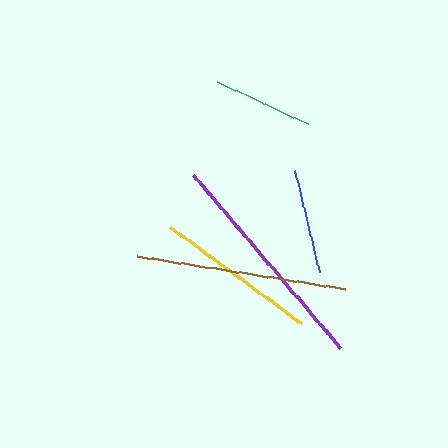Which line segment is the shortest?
The green line is the shortest at approximately 100 pixels.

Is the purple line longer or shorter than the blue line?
The purple line is longer than the blue line.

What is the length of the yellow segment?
The yellow segment is approximately 164 pixels long.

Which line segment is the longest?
The purple line is the longest at approximately 227 pixels.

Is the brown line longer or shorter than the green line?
The brown line is longer than the green line.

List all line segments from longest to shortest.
From longest to shortest: purple, brown, yellow, blue, green.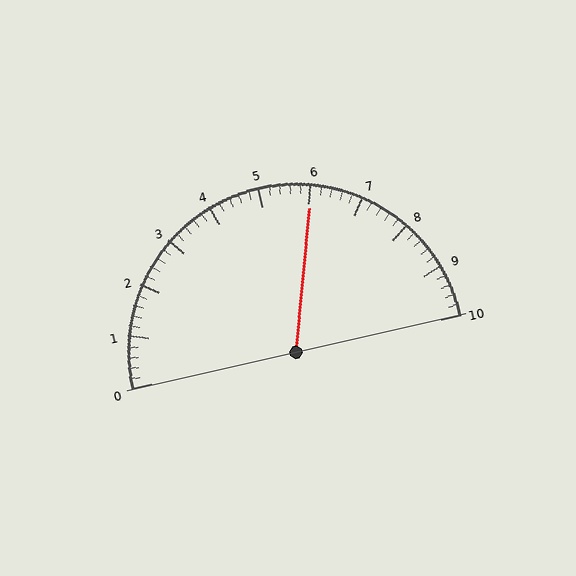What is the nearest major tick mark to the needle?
The nearest major tick mark is 6.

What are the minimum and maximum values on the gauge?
The gauge ranges from 0 to 10.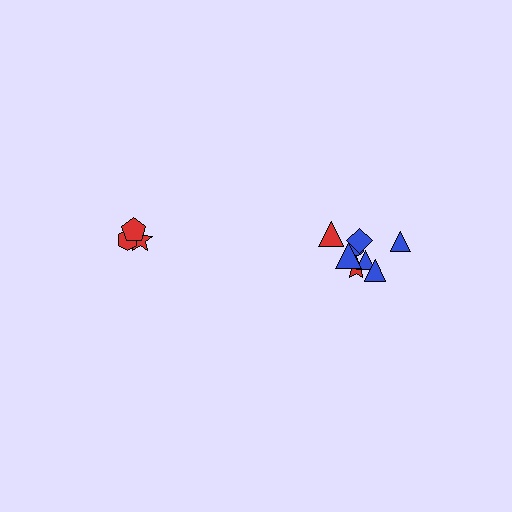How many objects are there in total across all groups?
There are 11 objects.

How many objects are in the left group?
There are 3 objects.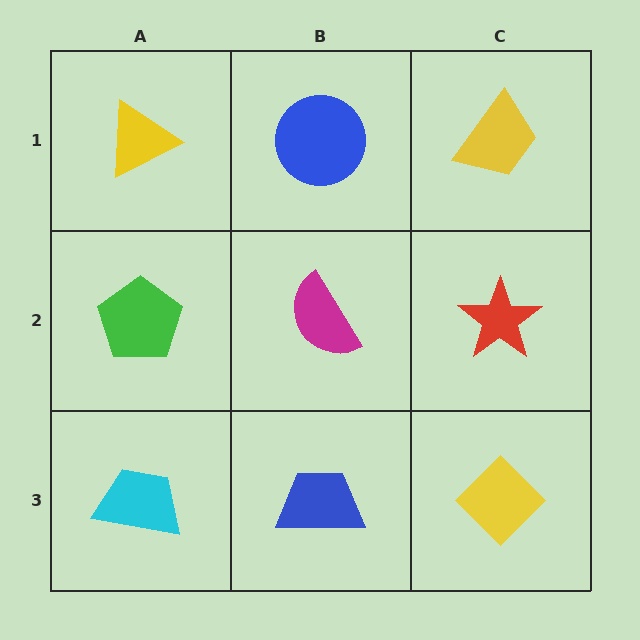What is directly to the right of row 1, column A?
A blue circle.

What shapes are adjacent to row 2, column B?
A blue circle (row 1, column B), a blue trapezoid (row 3, column B), a green pentagon (row 2, column A), a red star (row 2, column C).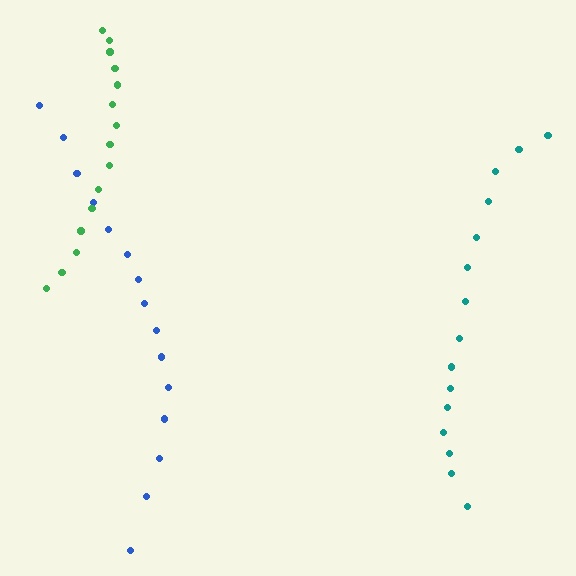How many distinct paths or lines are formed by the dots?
There are 3 distinct paths.